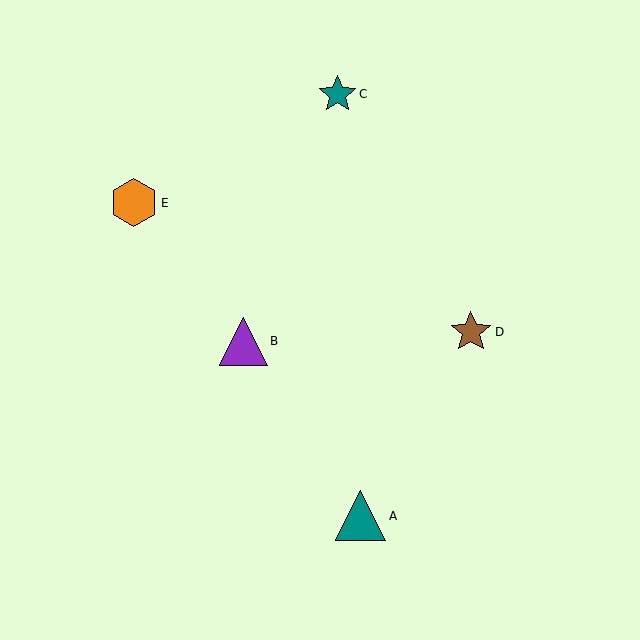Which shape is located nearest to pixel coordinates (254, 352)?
The purple triangle (labeled B) at (243, 341) is nearest to that location.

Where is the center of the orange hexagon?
The center of the orange hexagon is at (134, 203).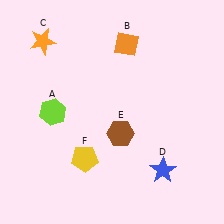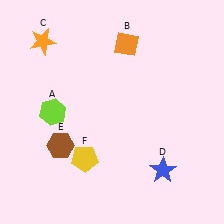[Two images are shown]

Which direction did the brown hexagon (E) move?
The brown hexagon (E) moved left.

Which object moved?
The brown hexagon (E) moved left.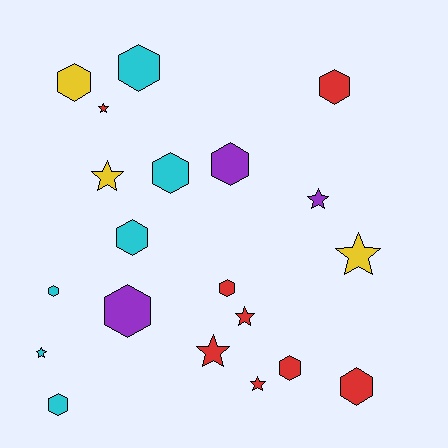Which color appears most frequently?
Red, with 8 objects.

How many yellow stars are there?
There are 2 yellow stars.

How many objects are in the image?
There are 20 objects.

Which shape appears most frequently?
Hexagon, with 12 objects.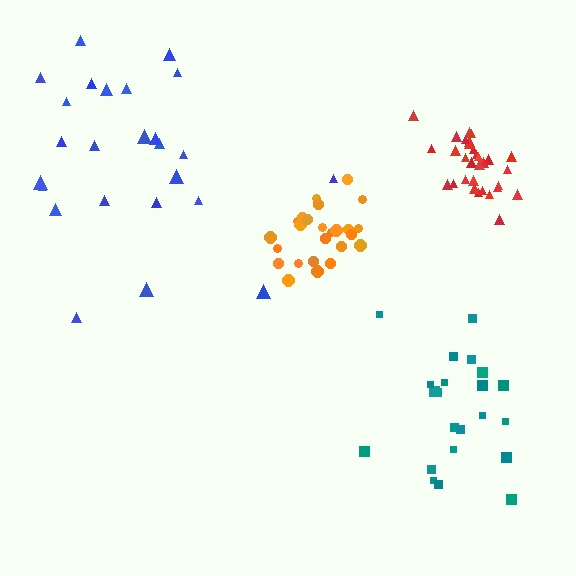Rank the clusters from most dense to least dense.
red, orange, teal, blue.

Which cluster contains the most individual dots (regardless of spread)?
Red (31).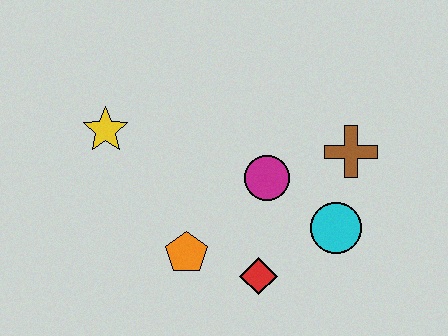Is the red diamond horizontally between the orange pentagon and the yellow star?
No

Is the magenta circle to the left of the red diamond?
No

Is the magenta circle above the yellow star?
No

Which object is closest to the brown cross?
The cyan circle is closest to the brown cross.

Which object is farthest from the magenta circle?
The yellow star is farthest from the magenta circle.